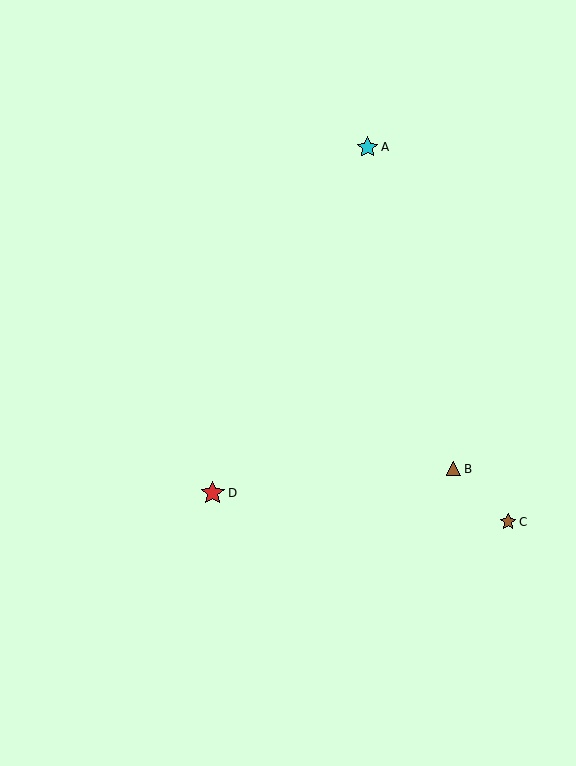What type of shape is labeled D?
Shape D is a red star.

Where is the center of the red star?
The center of the red star is at (213, 493).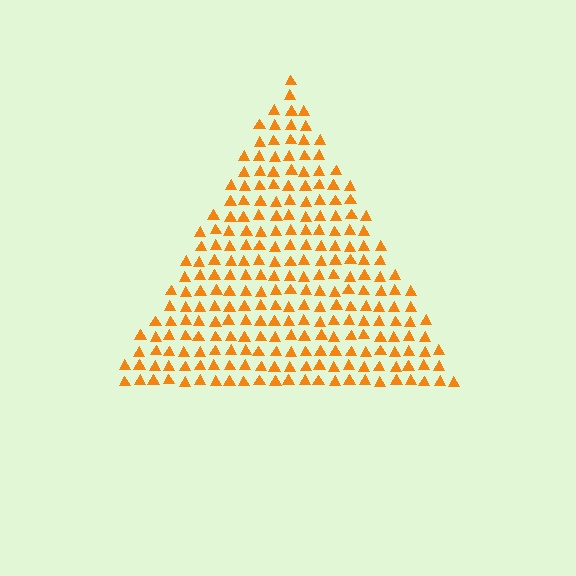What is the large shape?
The large shape is a triangle.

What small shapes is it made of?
It is made of small triangles.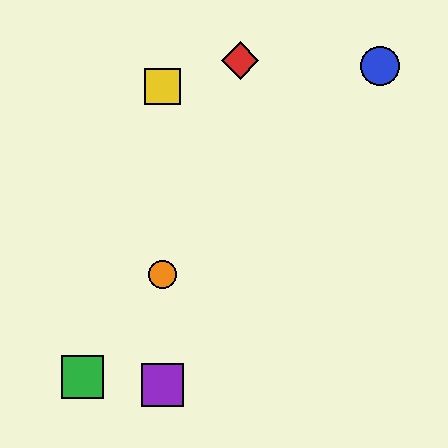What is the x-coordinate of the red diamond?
The red diamond is at x≈240.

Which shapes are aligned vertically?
The yellow square, the purple square, the orange circle are aligned vertically.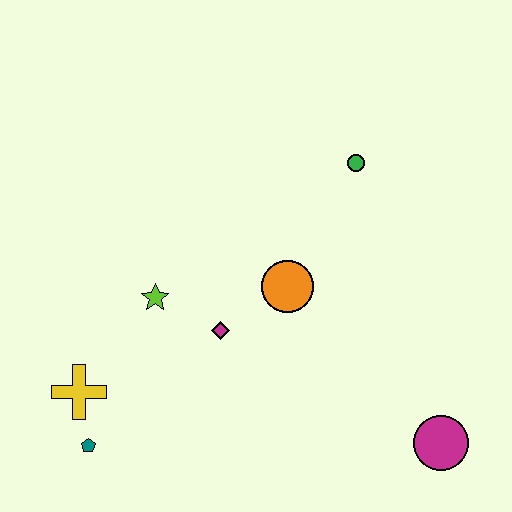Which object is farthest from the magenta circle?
The yellow cross is farthest from the magenta circle.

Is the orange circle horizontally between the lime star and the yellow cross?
No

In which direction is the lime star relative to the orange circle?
The lime star is to the left of the orange circle.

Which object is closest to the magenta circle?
The orange circle is closest to the magenta circle.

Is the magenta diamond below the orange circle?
Yes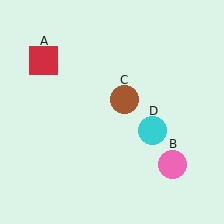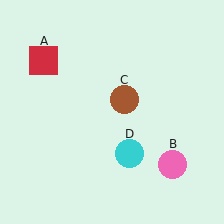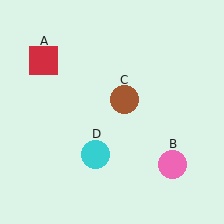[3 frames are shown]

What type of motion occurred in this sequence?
The cyan circle (object D) rotated clockwise around the center of the scene.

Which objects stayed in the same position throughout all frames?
Red square (object A) and pink circle (object B) and brown circle (object C) remained stationary.